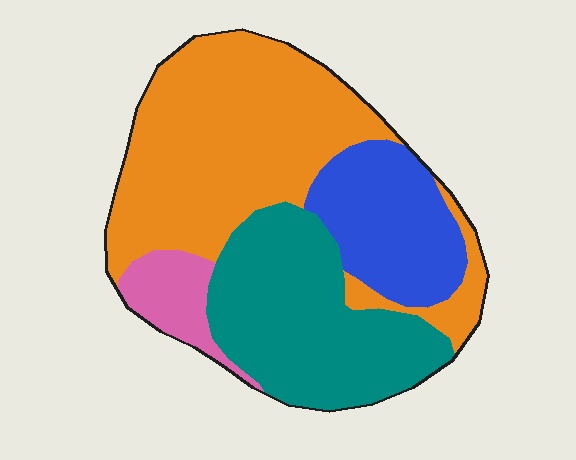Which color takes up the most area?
Orange, at roughly 45%.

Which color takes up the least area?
Pink, at roughly 5%.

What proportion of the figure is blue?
Blue covers around 20% of the figure.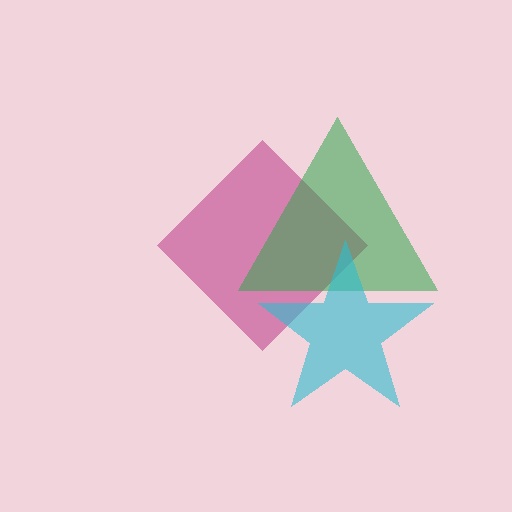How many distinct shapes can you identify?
There are 3 distinct shapes: a magenta diamond, a green triangle, a cyan star.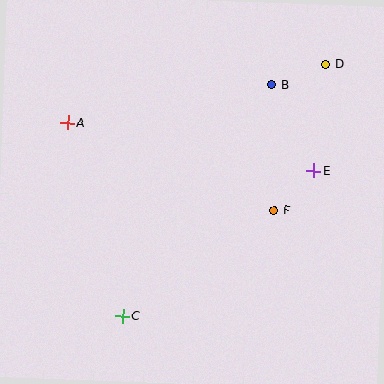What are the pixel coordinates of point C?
Point C is at (123, 316).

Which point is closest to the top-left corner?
Point A is closest to the top-left corner.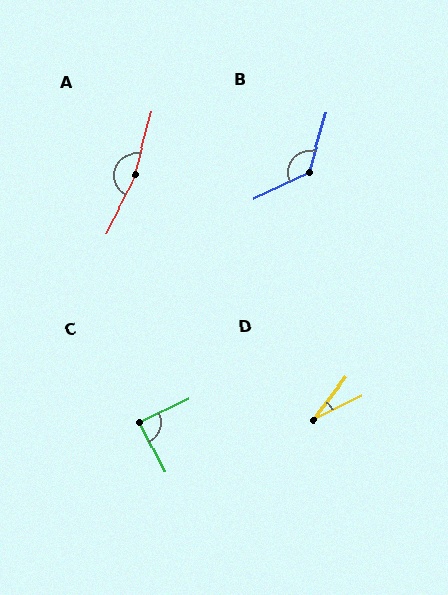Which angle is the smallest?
D, at approximately 26 degrees.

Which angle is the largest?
A, at approximately 168 degrees.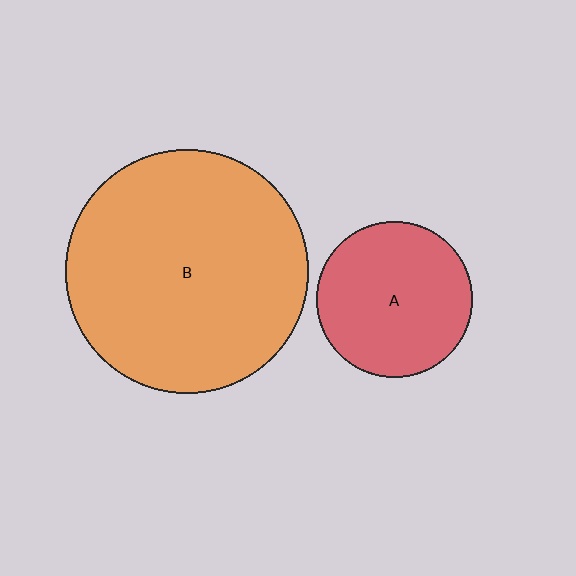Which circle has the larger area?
Circle B (orange).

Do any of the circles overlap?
No, none of the circles overlap.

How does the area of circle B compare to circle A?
Approximately 2.4 times.